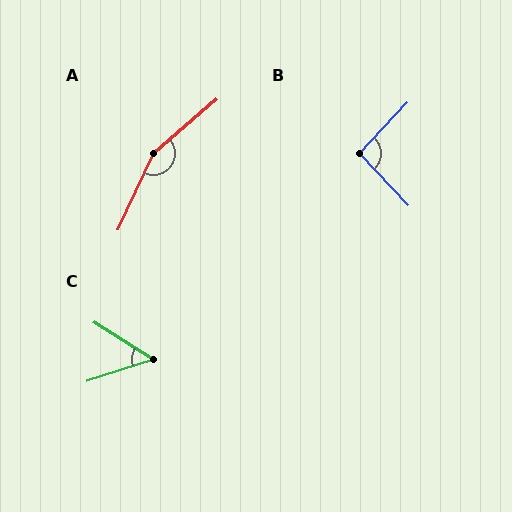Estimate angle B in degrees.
Approximately 93 degrees.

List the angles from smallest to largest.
C (50°), B (93°), A (156°).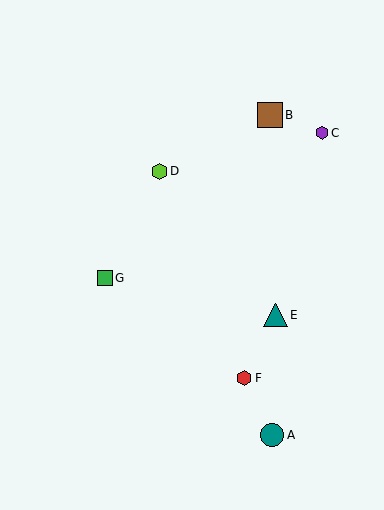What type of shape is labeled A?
Shape A is a teal circle.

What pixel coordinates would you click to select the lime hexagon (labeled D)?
Click at (160, 171) to select the lime hexagon D.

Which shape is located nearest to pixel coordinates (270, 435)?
The teal circle (labeled A) at (272, 435) is nearest to that location.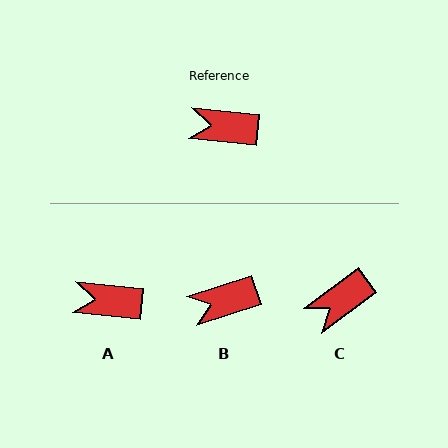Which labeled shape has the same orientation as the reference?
A.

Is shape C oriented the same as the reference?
No, it is off by about 43 degrees.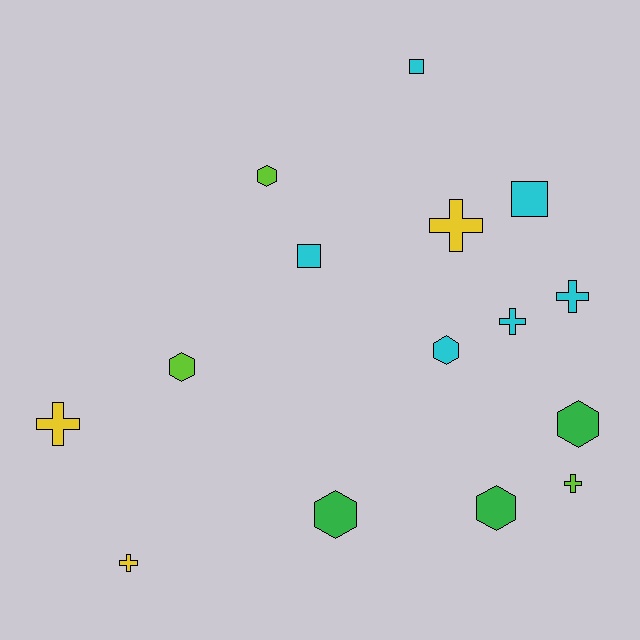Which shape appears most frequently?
Cross, with 6 objects.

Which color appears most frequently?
Cyan, with 6 objects.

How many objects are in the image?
There are 15 objects.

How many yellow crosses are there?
There are 3 yellow crosses.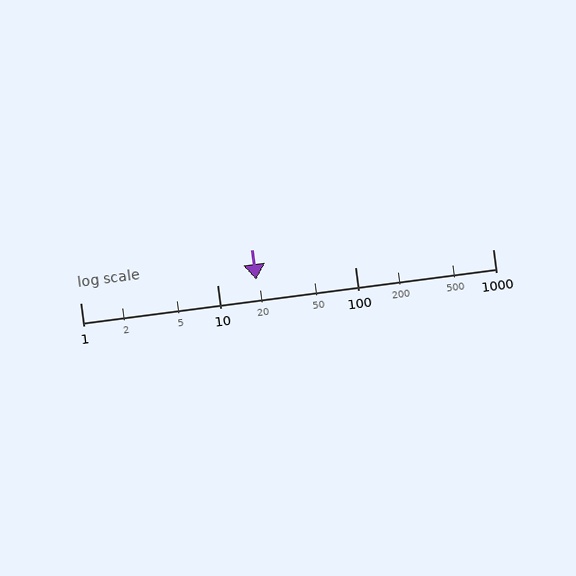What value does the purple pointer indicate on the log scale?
The pointer indicates approximately 19.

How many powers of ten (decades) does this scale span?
The scale spans 3 decades, from 1 to 1000.